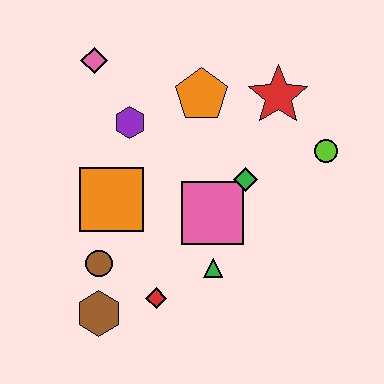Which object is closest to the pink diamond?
The purple hexagon is closest to the pink diamond.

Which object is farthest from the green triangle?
The pink diamond is farthest from the green triangle.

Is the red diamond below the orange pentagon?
Yes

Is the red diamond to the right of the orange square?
Yes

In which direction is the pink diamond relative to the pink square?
The pink diamond is above the pink square.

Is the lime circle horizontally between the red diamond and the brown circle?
No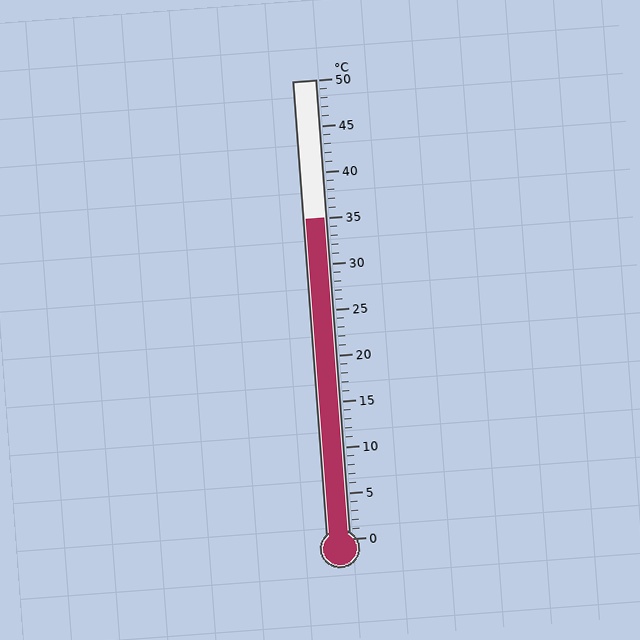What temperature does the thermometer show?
The thermometer shows approximately 35°C.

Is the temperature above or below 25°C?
The temperature is above 25°C.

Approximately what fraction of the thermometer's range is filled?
The thermometer is filled to approximately 70% of its range.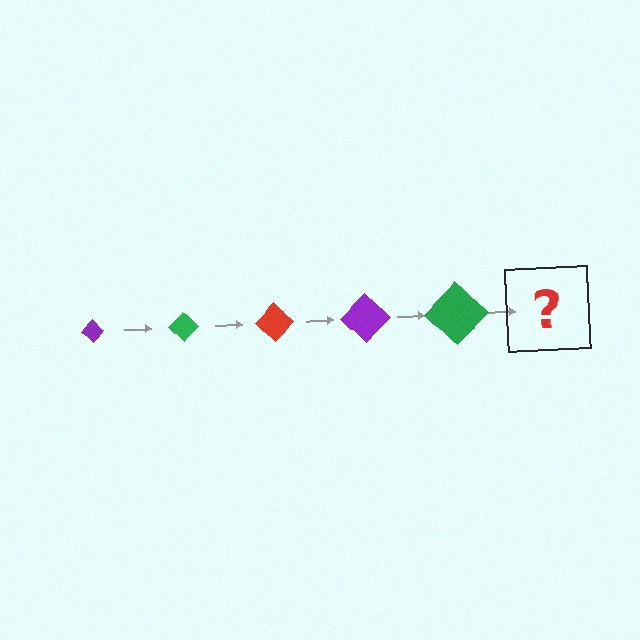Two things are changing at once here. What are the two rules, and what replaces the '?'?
The two rules are that the diamond grows larger each step and the color cycles through purple, green, and red. The '?' should be a red diamond, larger than the previous one.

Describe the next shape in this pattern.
It should be a red diamond, larger than the previous one.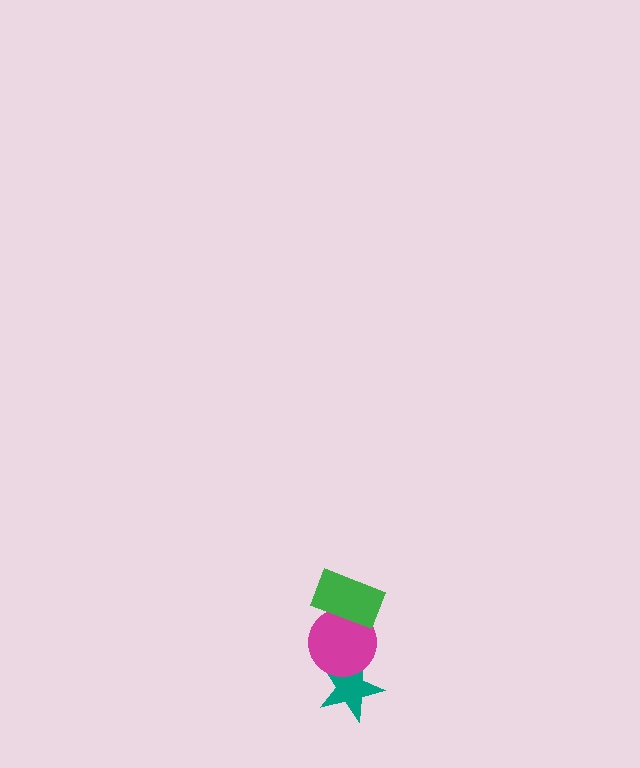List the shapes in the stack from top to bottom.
From top to bottom: the green rectangle, the magenta circle, the teal star.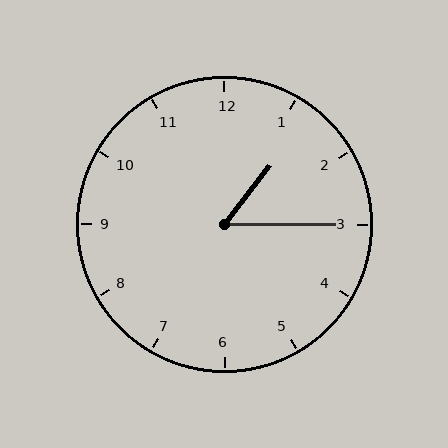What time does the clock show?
1:15.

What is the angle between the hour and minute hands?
Approximately 52 degrees.